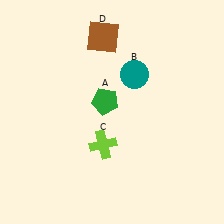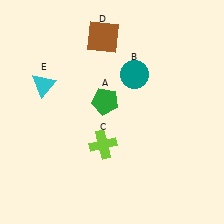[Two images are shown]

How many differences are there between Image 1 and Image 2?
There is 1 difference between the two images.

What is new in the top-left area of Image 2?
A cyan triangle (E) was added in the top-left area of Image 2.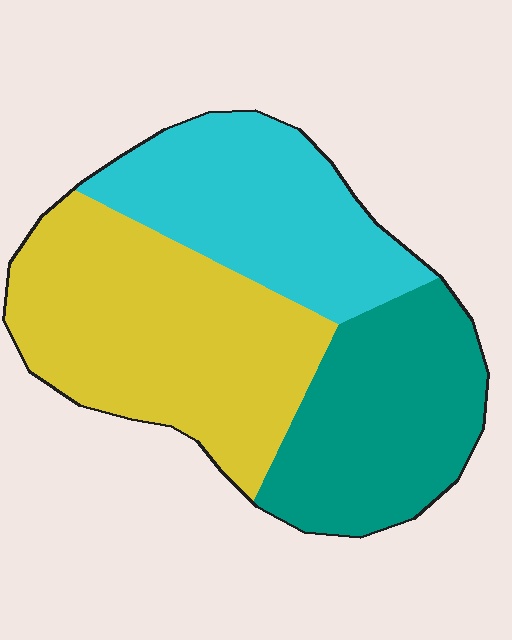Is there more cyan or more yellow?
Yellow.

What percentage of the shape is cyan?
Cyan takes up between a quarter and a half of the shape.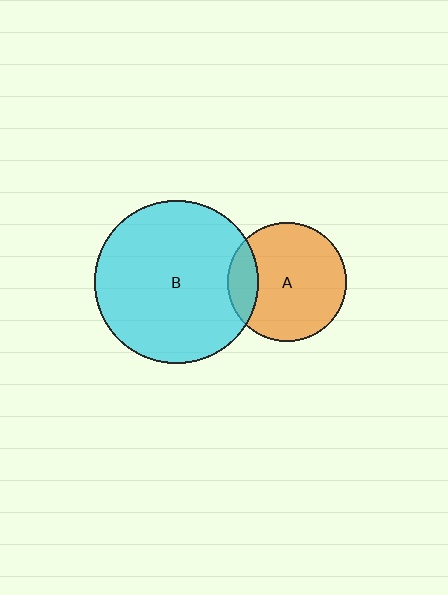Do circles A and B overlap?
Yes.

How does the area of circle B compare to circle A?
Approximately 1.9 times.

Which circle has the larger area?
Circle B (cyan).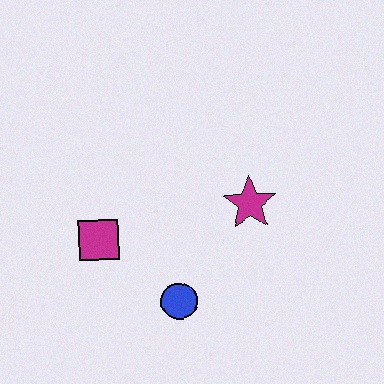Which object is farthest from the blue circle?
The magenta star is farthest from the blue circle.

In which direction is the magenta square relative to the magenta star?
The magenta square is to the left of the magenta star.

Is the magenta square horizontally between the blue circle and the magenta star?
No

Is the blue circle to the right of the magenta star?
No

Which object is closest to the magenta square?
The blue circle is closest to the magenta square.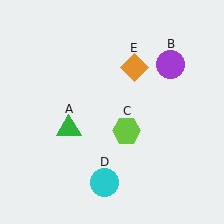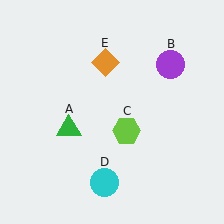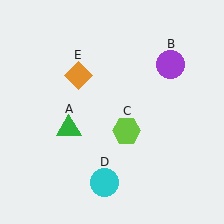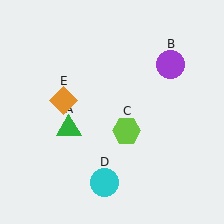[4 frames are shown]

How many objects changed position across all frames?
1 object changed position: orange diamond (object E).